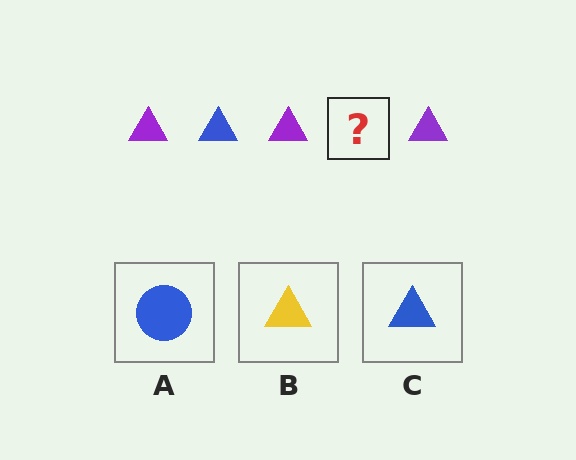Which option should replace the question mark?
Option C.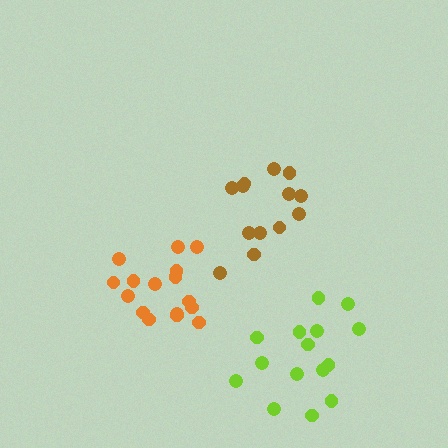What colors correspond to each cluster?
The clusters are colored: lime, brown, orange.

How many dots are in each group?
Group 1: 15 dots, Group 2: 13 dots, Group 3: 16 dots (44 total).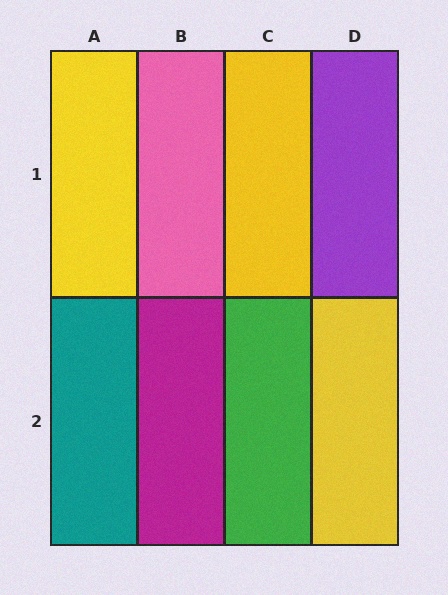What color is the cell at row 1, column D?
Purple.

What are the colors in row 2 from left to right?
Teal, magenta, green, yellow.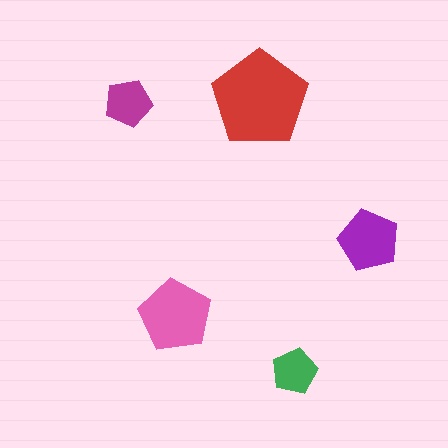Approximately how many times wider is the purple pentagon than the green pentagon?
About 1.5 times wider.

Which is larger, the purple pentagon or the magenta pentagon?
The purple one.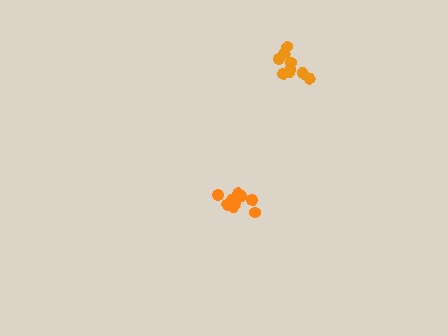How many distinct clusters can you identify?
There are 2 distinct clusters.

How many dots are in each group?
Group 1: 10 dots, Group 2: 10 dots (20 total).